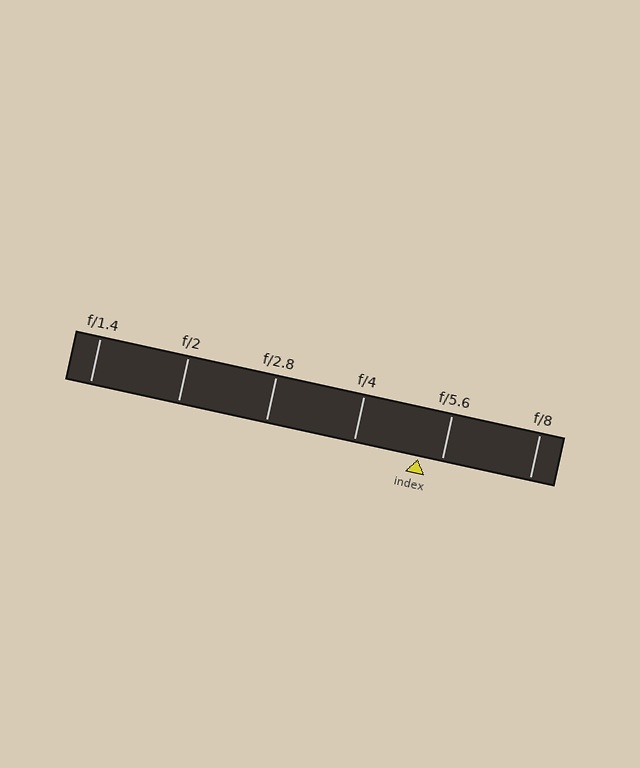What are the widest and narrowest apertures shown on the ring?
The widest aperture shown is f/1.4 and the narrowest is f/8.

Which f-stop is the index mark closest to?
The index mark is closest to f/5.6.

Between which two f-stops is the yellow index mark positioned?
The index mark is between f/4 and f/5.6.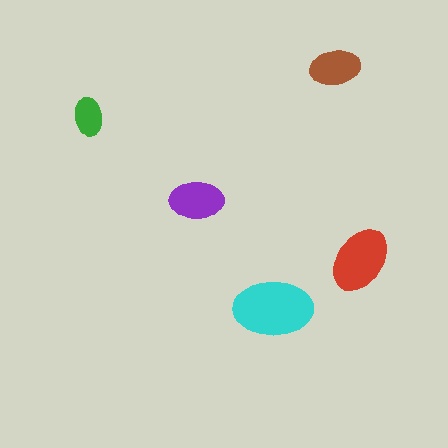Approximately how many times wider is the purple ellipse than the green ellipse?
About 1.5 times wider.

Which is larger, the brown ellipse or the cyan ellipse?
The cyan one.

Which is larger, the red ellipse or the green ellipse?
The red one.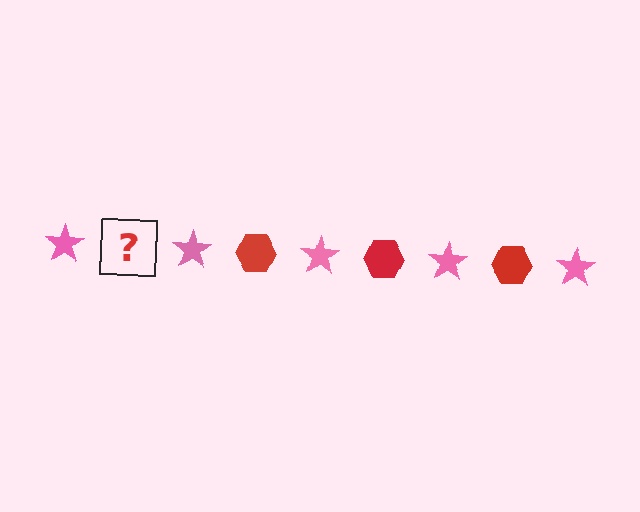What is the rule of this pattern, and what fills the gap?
The rule is that the pattern alternates between pink star and red hexagon. The gap should be filled with a red hexagon.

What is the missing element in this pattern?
The missing element is a red hexagon.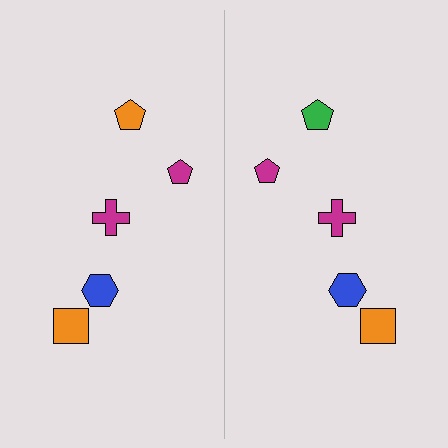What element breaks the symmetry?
The green pentagon on the right side breaks the symmetry — its mirror counterpart is orange.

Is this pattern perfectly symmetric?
No, the pattern is not perfectly symmetric. The green pentagon on the right side breaks the symmetry — its mirror counterpart is orange.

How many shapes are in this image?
There are 10 shapes in this image.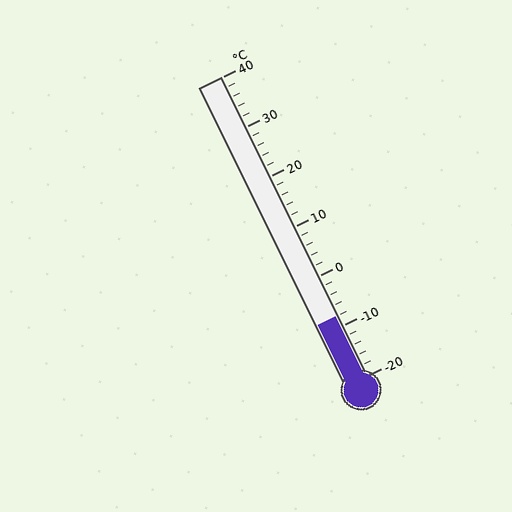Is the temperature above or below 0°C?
The temperature is below 0°C.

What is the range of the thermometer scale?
The thermometer scale ranges from -20°C to 40°C.